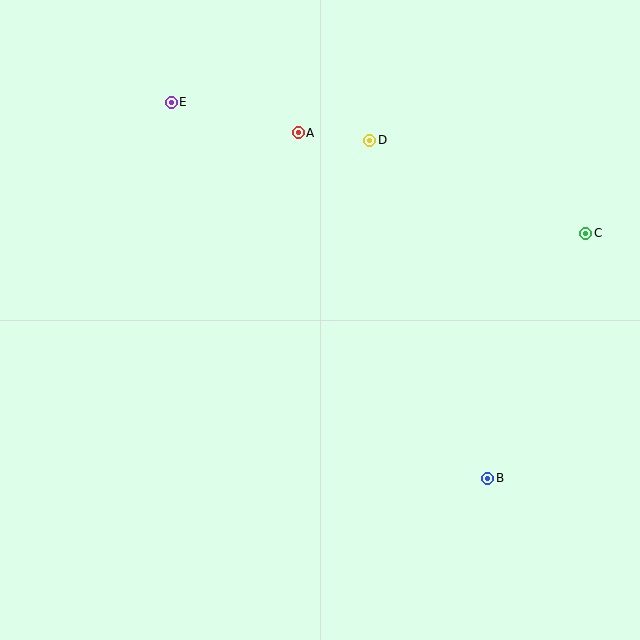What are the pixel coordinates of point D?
Point D is at (370, 140).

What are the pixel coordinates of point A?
Point A is at (298, 133).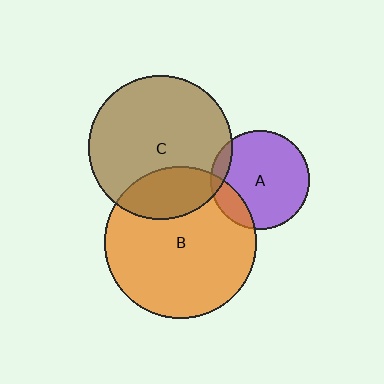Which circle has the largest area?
Circle B (orange).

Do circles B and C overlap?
Yes.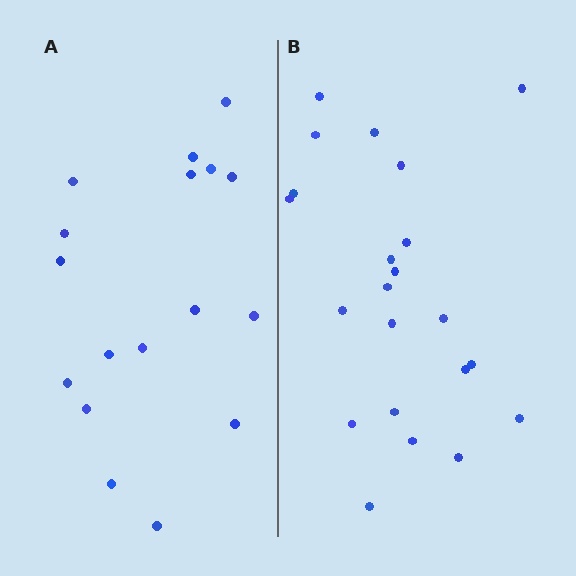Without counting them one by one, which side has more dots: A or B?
Region B (the right region) has more dots.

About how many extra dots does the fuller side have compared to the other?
Region B has about 5 more dots than region A.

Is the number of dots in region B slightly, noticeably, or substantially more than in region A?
Region B has noticeably more, but not dramatically so. The ratio is roughly 1.3 to 1.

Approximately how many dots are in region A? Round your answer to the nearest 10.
About 20 dots. (The exact count is 17, which rounds to 20.)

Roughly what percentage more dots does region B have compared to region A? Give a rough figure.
About 30% more.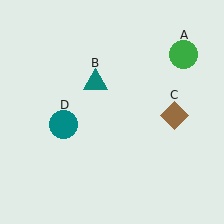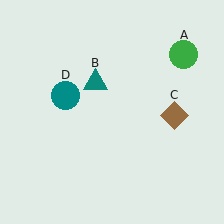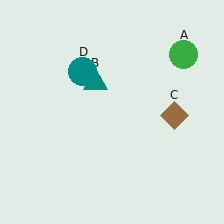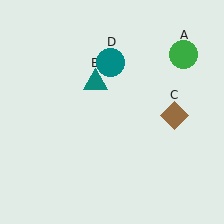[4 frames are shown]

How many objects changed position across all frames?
1 object changed position: teal circle (object D).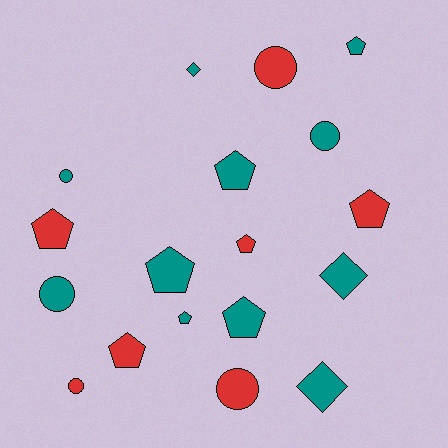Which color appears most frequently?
Teal, with 11 objects.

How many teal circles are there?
There are 3 teal circles.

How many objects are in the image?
There are 18 objects.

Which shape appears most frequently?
Pentagon, with 9 objects.